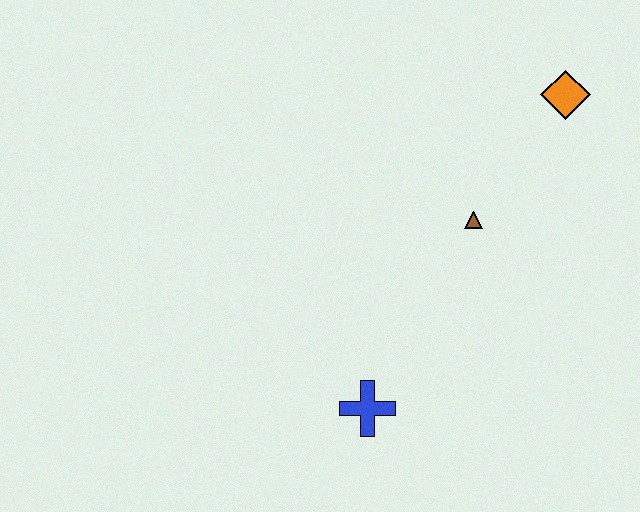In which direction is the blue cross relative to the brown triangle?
The blue cross is below the brown triangle.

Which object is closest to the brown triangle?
The orange diamond is closest to the brown triangle.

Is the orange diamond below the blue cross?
No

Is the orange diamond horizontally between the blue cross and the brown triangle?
No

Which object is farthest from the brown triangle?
The blue cross is farthest from the brown triangle.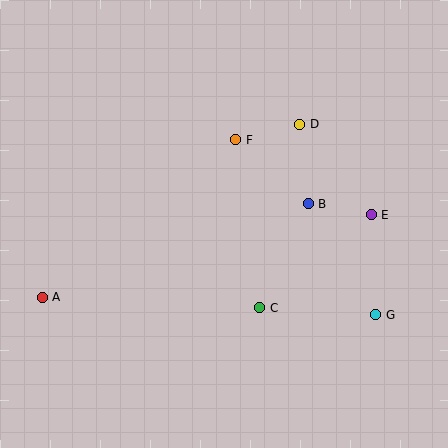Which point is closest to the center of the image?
Point F at (236, 140) is closest to the center.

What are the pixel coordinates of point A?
Point A is at (42, 297).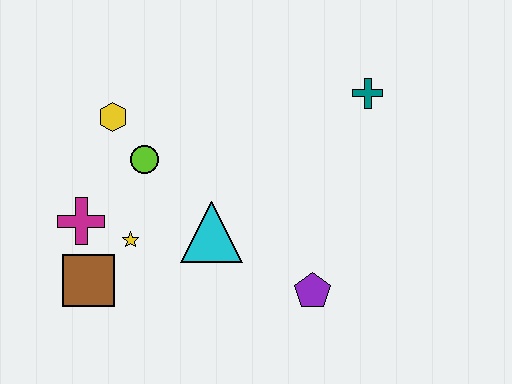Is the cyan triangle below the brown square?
No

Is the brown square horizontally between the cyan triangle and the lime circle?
No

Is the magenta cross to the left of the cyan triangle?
Yes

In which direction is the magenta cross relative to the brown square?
The magenta cross is above the brown square.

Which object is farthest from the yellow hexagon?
The purple pentagon is farthest from the yellow hexagon.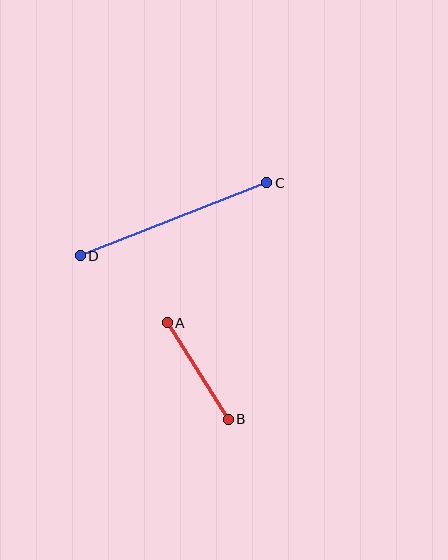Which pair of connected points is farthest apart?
Points C and D are farthest apart.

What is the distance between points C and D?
The distance is approximately 200 pixels.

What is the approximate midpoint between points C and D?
The midpoint is at approximately (173, 219) pixels.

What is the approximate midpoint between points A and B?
The midpoint is at approximately (198, 371) pixels.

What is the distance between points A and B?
The distance is approximately 114 pixels.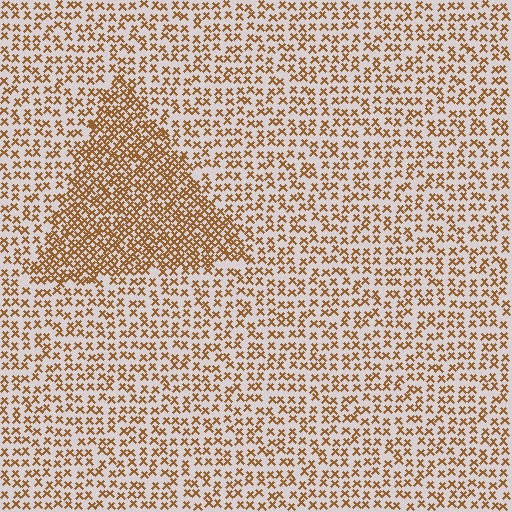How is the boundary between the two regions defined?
The boundary is defined by a change in element density (approximately 2.0x ratio). All elements are the same color, size, and shape.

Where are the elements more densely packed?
The elements are more densely packed inside the triangle boundary.